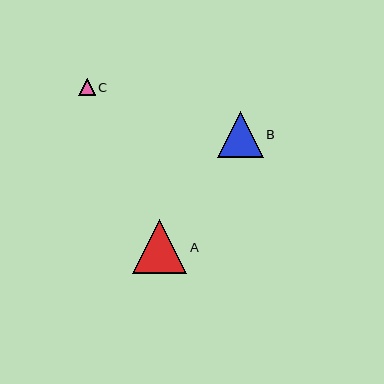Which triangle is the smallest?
Triangle C is the smallest with a size of approximately 17 pixels.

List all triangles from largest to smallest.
From largest to smallest: A, B, C.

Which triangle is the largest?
Triangle A is the largest with a size of approximately 54 pixels.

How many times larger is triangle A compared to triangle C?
Triangle A is approximately 3.3 times the size of triangle C.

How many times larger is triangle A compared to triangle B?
Triangle A is approximately 1.2 times the size of triangle B.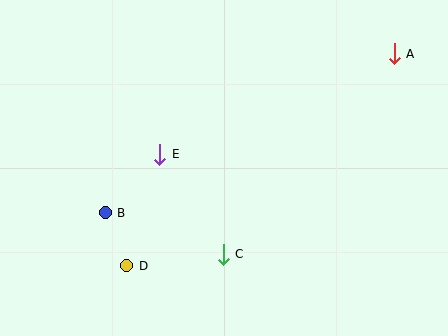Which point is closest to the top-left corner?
Point E is closest to the top-left corner.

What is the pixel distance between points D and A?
The distance between D and A is 341 pixels.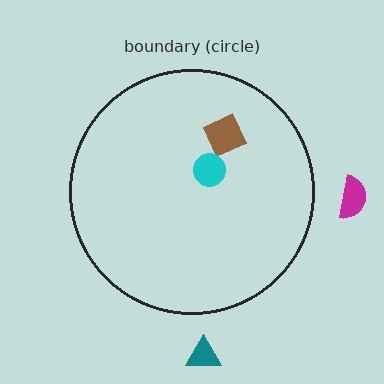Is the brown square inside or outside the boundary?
Inside.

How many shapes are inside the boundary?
2 inside, 2 outside.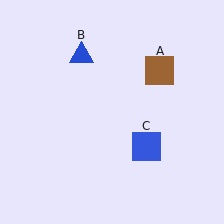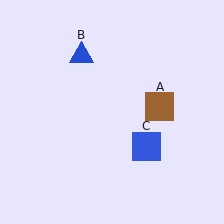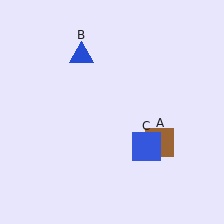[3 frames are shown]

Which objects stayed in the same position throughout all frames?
Blue triangle (object B) and blue square (object C) remained stationary.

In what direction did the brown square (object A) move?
The brown square (object A) moved down.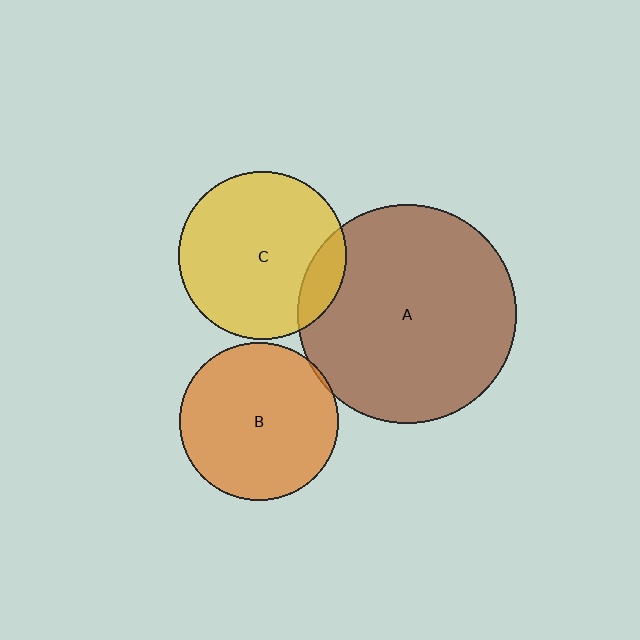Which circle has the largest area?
Circle A (brown).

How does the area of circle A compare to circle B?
Approximately 1.9 times.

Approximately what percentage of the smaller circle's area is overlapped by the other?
Approximately 5%.